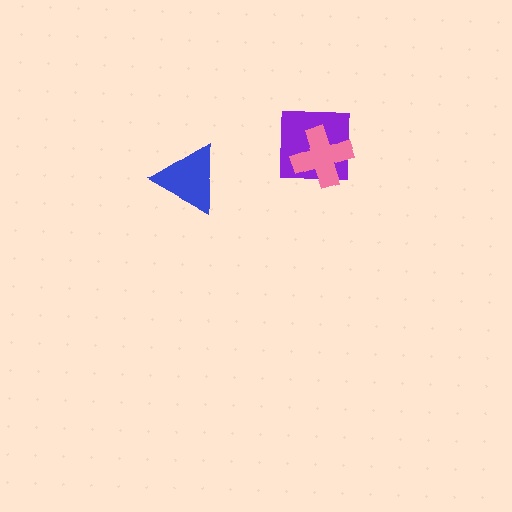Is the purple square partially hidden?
Yes, it is partially covered by another shape.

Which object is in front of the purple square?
The pink cross is in front of the purple square.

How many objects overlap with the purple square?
1 object overlaps with the purple square.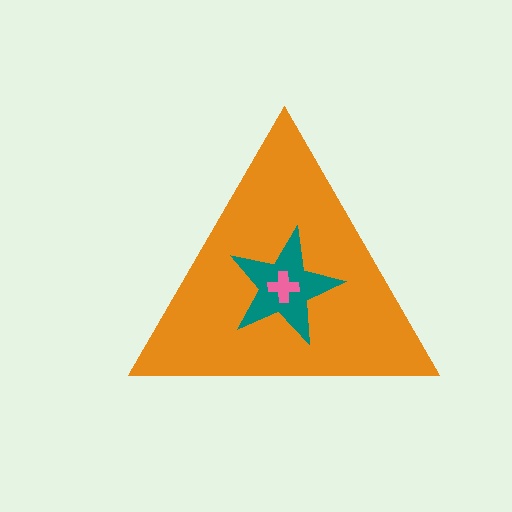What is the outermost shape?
The orange triangle.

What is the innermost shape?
The pink cross.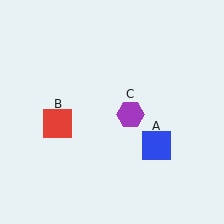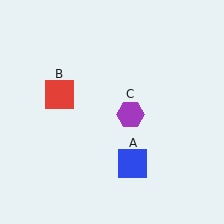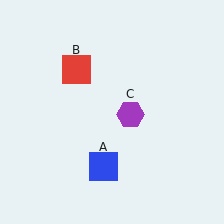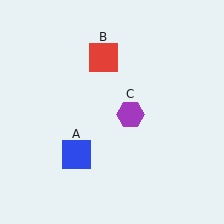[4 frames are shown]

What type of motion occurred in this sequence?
The blue square (object A), red square (object B) rotated clockwise around the center of the scene.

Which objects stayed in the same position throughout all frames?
Purple hexagon (object C) remained stationary.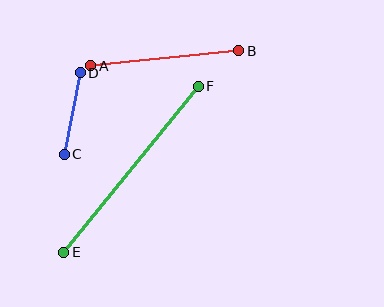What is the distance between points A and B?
The distance is approximately 149 pixels.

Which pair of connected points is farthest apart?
Points E and F are farthest apart.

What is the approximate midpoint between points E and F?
The midpoint is at approximately (131, 169) pixels.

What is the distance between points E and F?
The distance is approximately 213 pixels.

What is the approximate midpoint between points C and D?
The midpoint is at approximately (72, 114) pixels.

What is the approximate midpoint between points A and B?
The midpoint is at approximately (165, 58) pixels.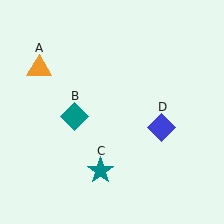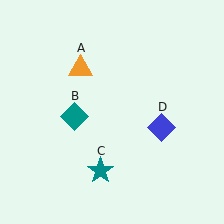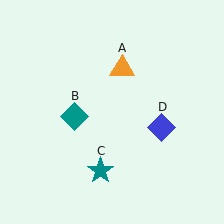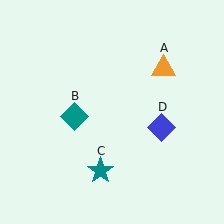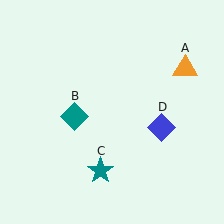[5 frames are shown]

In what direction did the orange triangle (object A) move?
The orange triangle (object A) moved right.